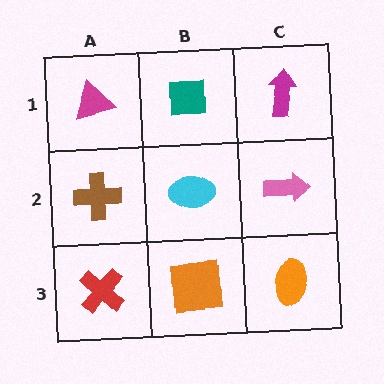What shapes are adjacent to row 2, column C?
A magenta arrow (row 1, column C), an orange ellipse (row 3, column C), a cyan ellipse (row 2, column B).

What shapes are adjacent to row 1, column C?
A pink arrow (row 2, column C), a teal square (row 1, column B).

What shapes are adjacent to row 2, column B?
A teal square (row 1, column B), an orange square (row 3, column B), a brown cross (row 2, column A), a pink arrow (row 2, column C).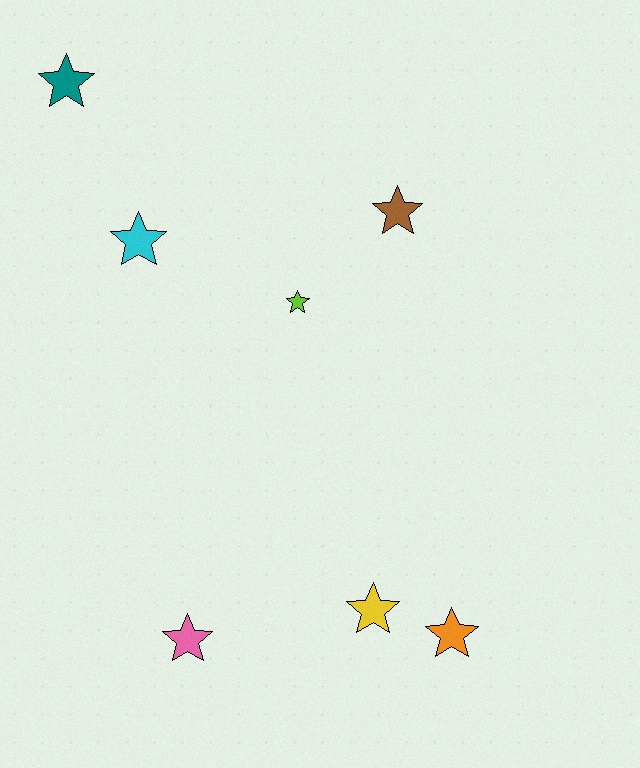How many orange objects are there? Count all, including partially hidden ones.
There is 1 orange object.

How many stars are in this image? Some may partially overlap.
There are 7 stars.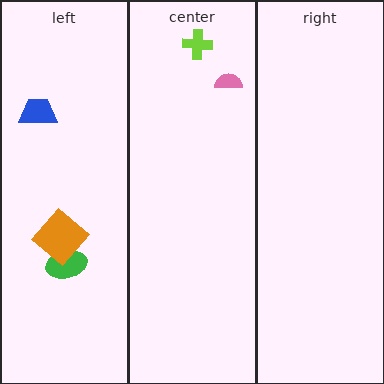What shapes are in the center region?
The lime cross, the pink semicircle.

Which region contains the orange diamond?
The left region.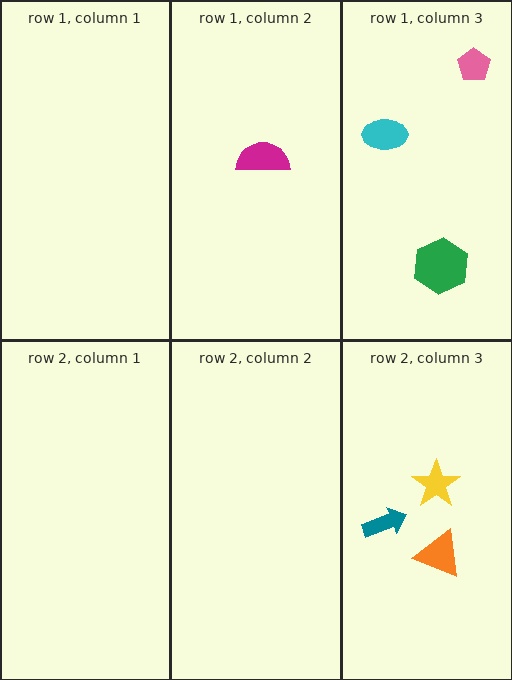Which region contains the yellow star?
The row 2, column 3 region.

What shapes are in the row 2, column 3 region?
The teal arrow, the orange triangle, the yellow star.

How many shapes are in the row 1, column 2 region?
1.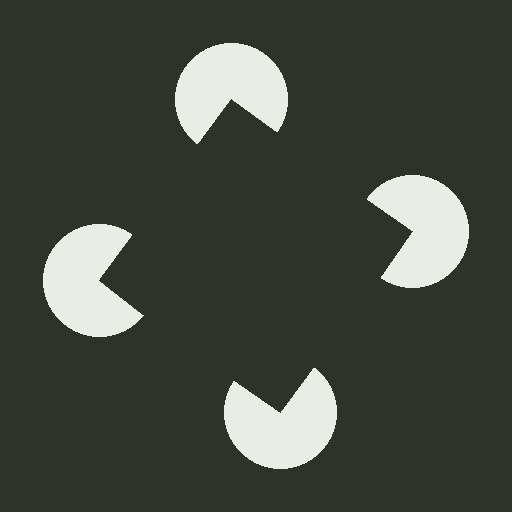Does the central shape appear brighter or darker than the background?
It typically appears slightly darker than the background, even though no actual brightness change is drawn.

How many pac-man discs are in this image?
There are 4 — one at each vertex of the illusory square.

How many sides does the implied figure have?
4 sides.